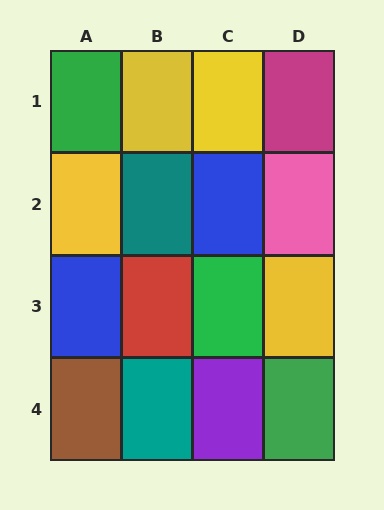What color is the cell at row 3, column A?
Blue.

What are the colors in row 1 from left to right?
Green, yellow, yellow, magenta.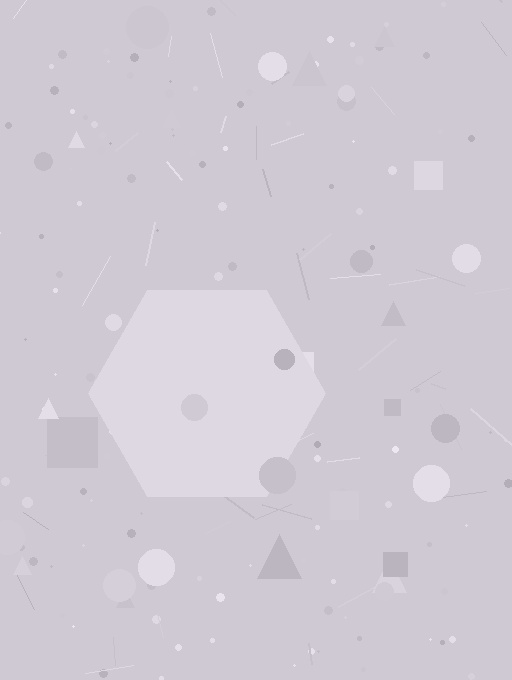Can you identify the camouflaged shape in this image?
The camouflaged shape is a hexagon.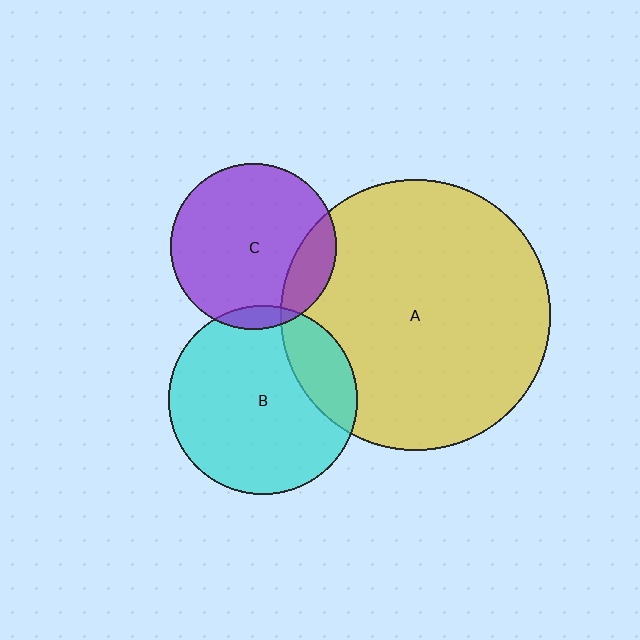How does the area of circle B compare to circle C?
Approximately 1.3 times.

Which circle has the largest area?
Circle A (yellow).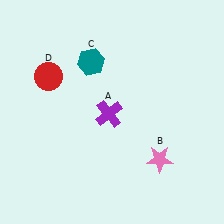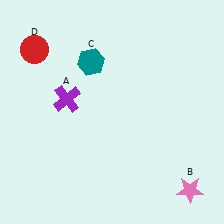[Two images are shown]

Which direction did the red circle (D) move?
The red circle (D) moved up.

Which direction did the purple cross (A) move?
The purple cross (A) moved left.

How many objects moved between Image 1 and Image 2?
3 objects moved between the two images.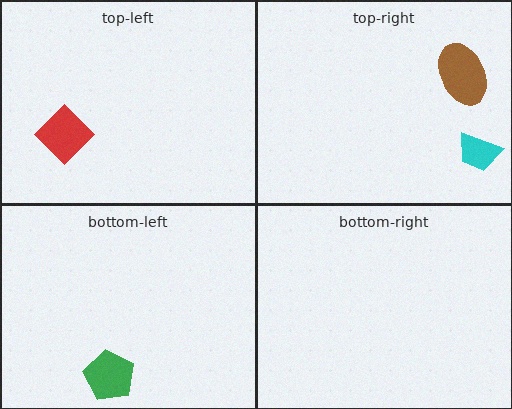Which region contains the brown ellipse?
The top-right region.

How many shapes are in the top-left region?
1.